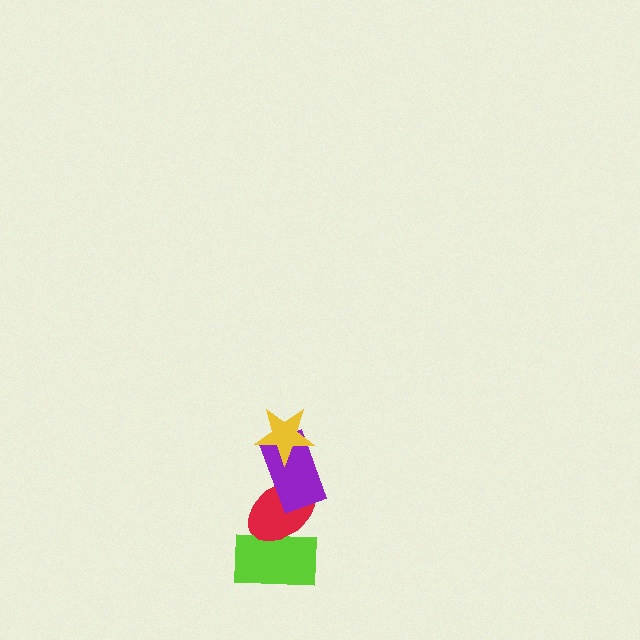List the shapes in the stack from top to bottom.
From top to bottom: the yellow star, the purple rectangle, the red ellipse, the lime rectangle.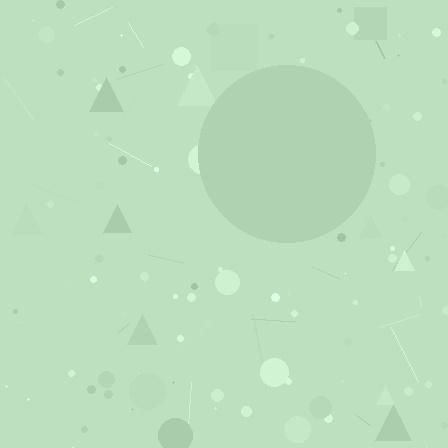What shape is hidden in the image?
A circle is hidden in the image.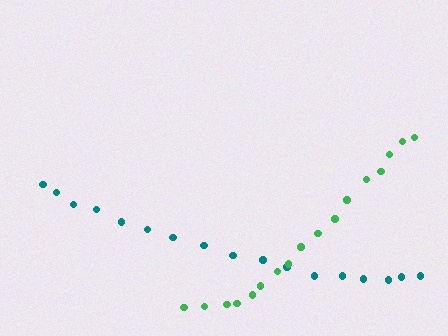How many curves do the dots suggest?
There are 2 distinct paths.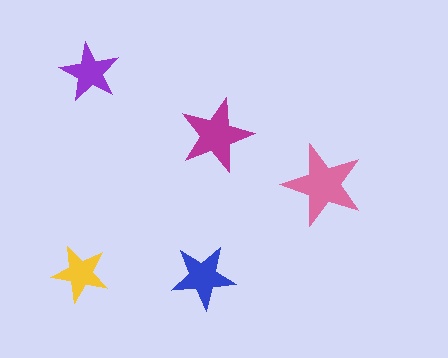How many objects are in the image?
There are 5 objects in the image.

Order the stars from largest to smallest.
the pink one, the magenta one, the blue one, the purple one, the yellow one.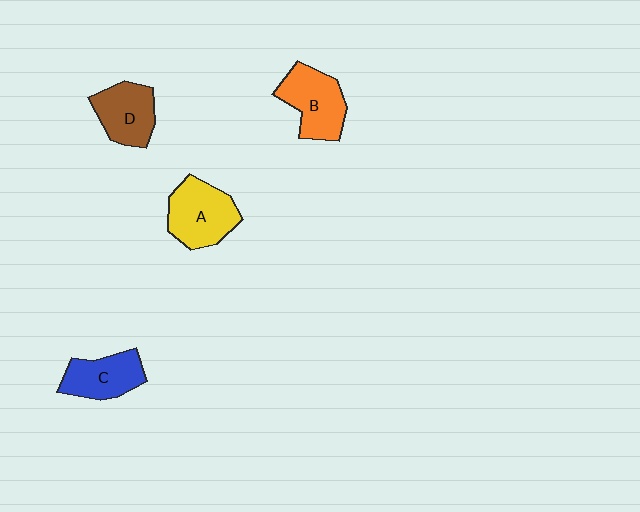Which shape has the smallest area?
Shape C (blue).